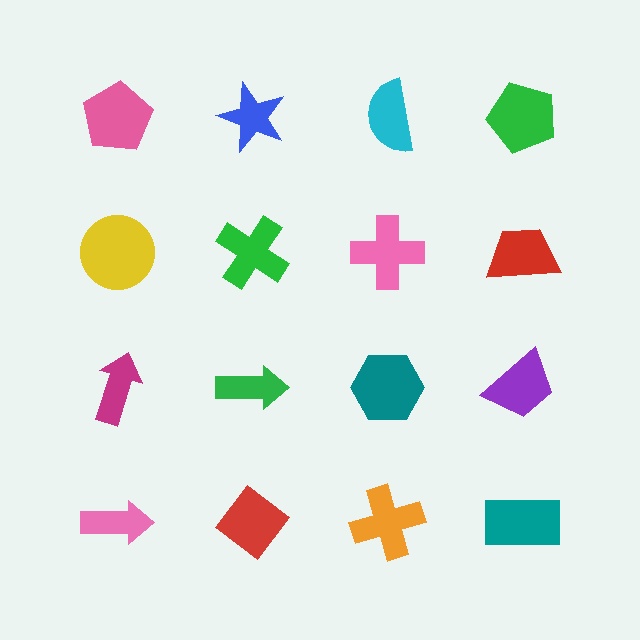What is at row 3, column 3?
A teal hexagon.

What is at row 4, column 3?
An orange cross.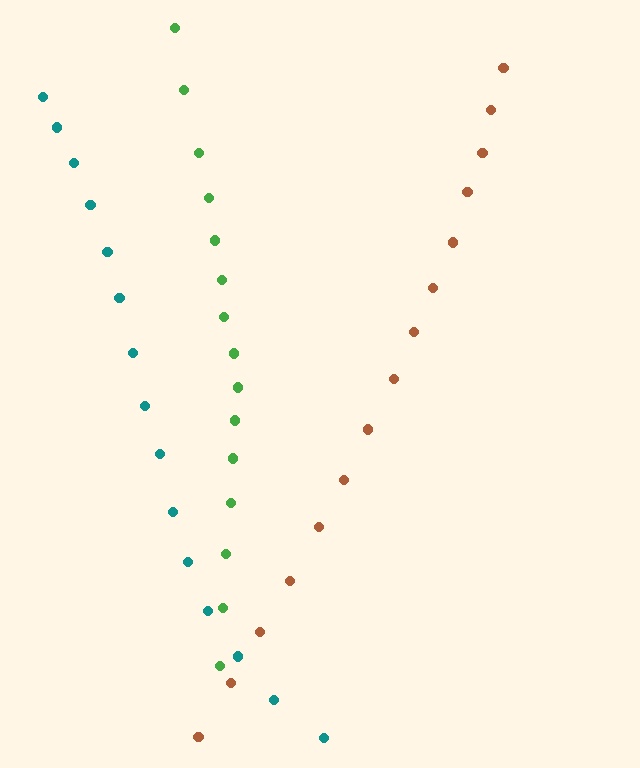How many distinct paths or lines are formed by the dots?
There are 3 distinct paths.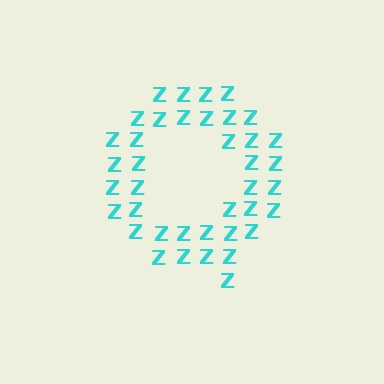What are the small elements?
The small elements are letter Z's.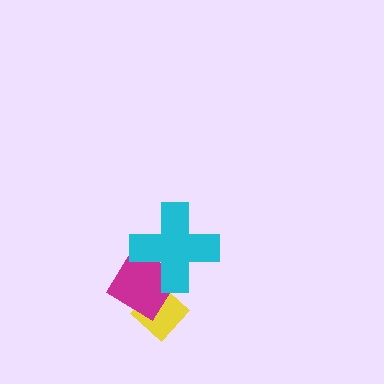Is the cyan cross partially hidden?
No, no other shape covers it.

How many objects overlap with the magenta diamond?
2 objects overlap with the magenta diamond.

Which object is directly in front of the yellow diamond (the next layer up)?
The magenta diamond is directly in front of the yellow diamond.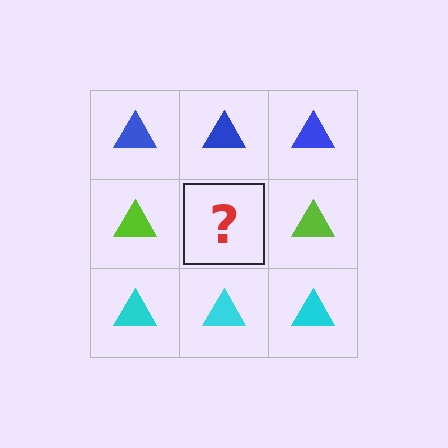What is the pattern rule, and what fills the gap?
The rule is that each row has a consistent color. The gap should be filled with a lime triangle.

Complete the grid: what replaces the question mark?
The question mark should be replaced with a lime triangle.